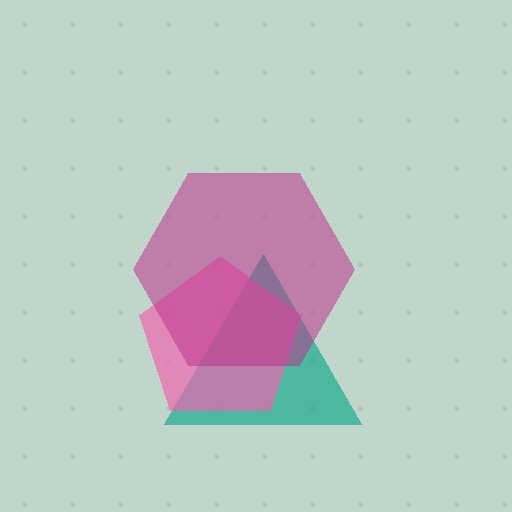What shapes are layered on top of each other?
The layered shapes are: a teal triangle, a pink pentagon, a magenta hexagon.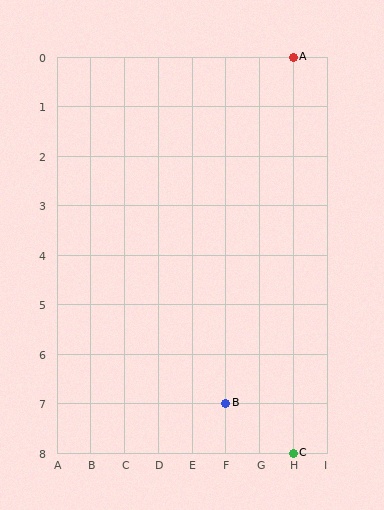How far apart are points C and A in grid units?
Points C and A are 8 rows apart.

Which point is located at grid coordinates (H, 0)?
Point A is at (H, 0).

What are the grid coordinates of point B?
Point B is at grid coordinates (F, 7).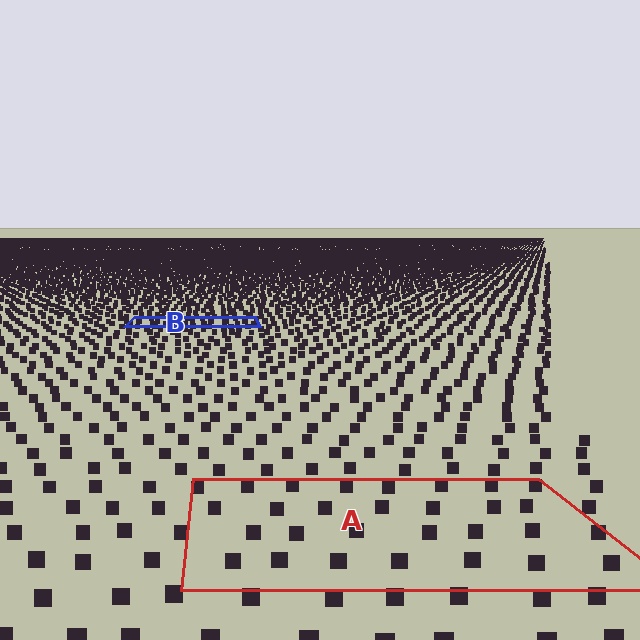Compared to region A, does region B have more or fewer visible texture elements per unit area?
Region B has more texture elements per unit area — they are packed more densely because it is farther away.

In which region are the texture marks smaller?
The texture marks are smaller in region B, because it is farther away.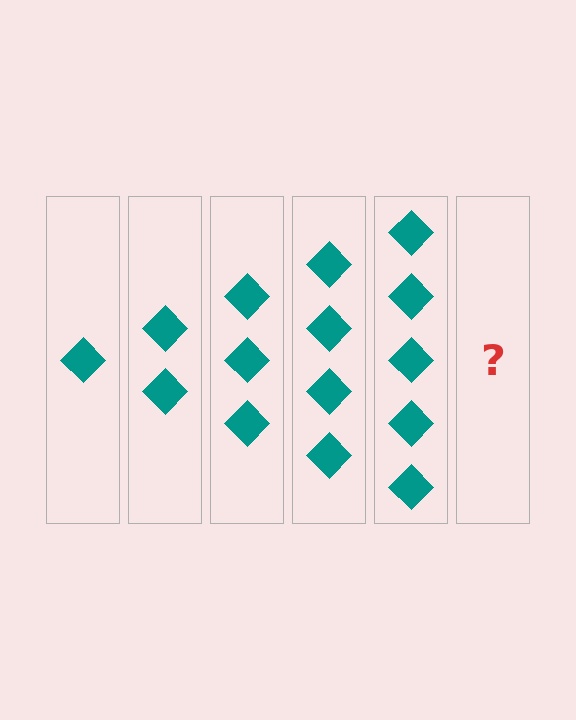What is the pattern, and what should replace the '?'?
The pattern is that each step adds one more diamond. The '?' should be 6 diamonds.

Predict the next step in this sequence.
The next step is 6 diamonds.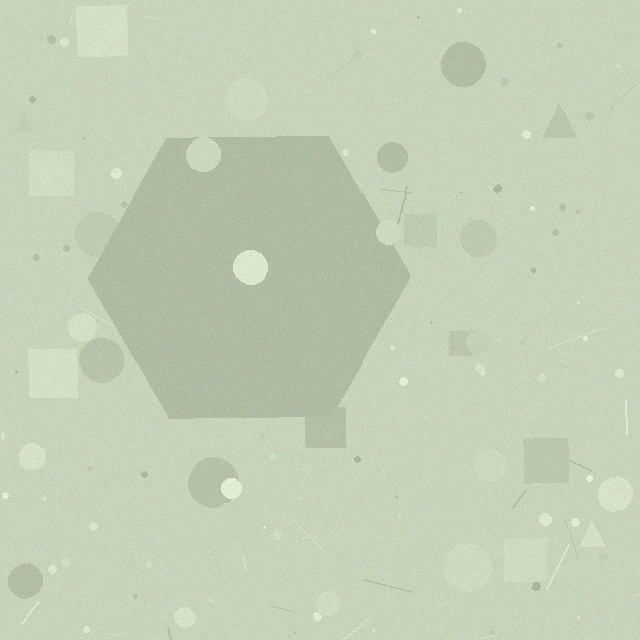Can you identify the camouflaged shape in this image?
The camouflaged shape is a hexagon.